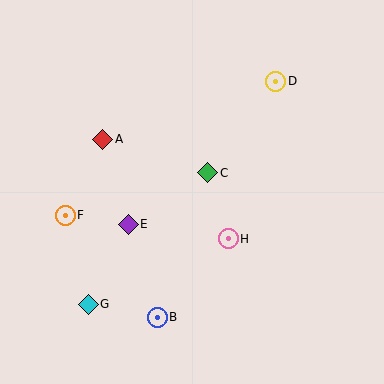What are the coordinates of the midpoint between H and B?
The midpoint between H and B is at (193, 278).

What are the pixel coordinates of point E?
Point E is at (128, 224).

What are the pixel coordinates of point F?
Point F is at (65, 215).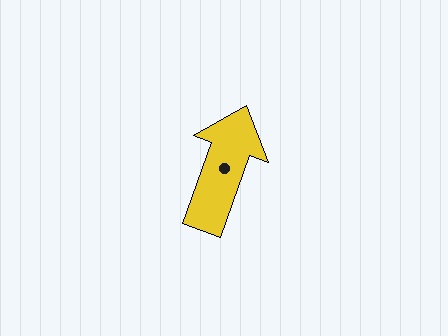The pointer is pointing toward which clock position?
Roughly 1 o'clock.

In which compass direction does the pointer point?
North.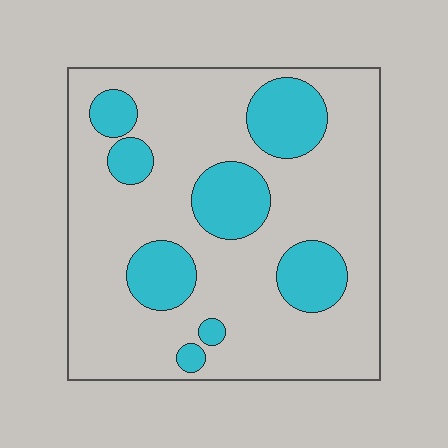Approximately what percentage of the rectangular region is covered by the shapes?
Approximately 25%.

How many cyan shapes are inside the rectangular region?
8.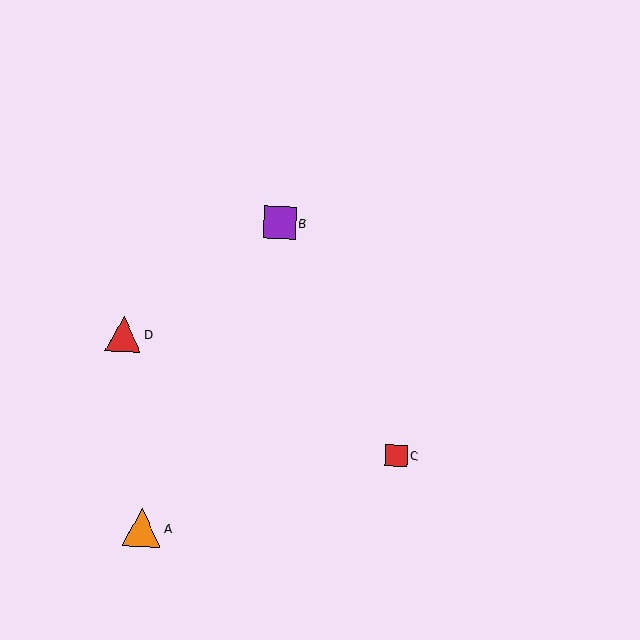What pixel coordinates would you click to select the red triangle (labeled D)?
Click at (123, 334) to select the red triangle D.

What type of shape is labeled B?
Shape B is a purple square.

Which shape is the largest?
The orange triangle (labeled A) is the largest.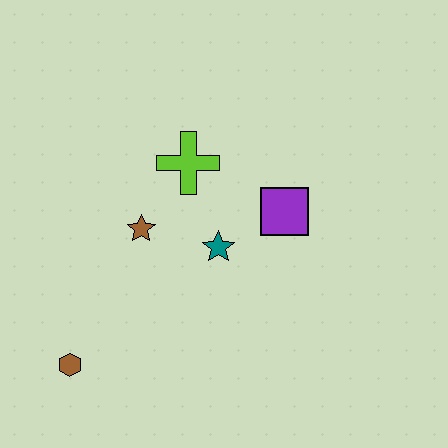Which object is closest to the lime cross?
The brown star is closest to the lime cross.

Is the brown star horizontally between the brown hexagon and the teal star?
Yes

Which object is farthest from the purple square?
The brown hexagon is farthest from the purple square.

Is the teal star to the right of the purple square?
No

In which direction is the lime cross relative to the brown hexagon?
The lime cross is above the brown hexagon.